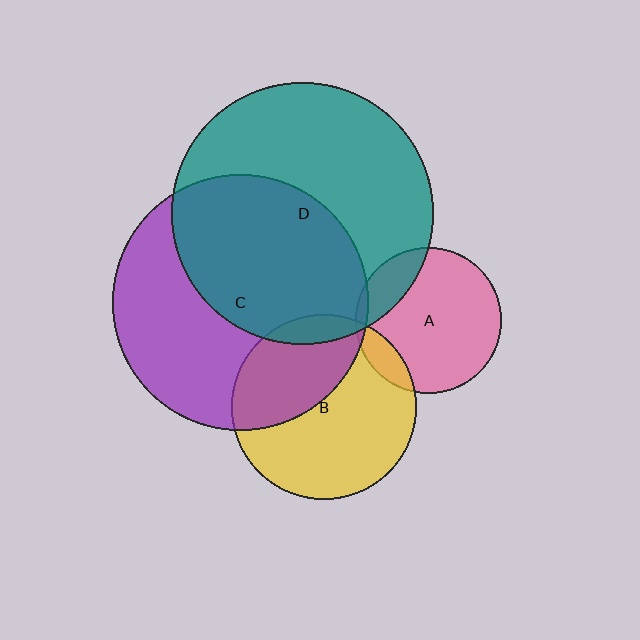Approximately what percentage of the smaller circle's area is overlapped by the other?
Approximately 10%.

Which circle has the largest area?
Circle D (teal).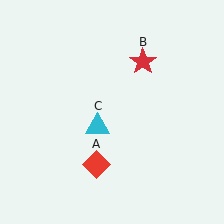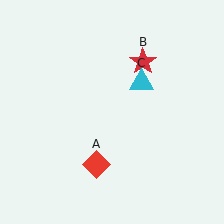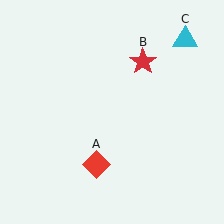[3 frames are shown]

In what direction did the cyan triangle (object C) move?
The cyan triangle (object C) moved up and to the right.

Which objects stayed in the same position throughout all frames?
Red diamond (object A) and red star (object B) remained stationary.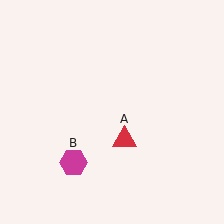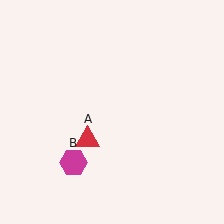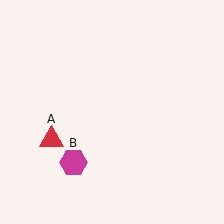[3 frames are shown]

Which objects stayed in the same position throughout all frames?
Magenta hexagon (object B) remained stationary.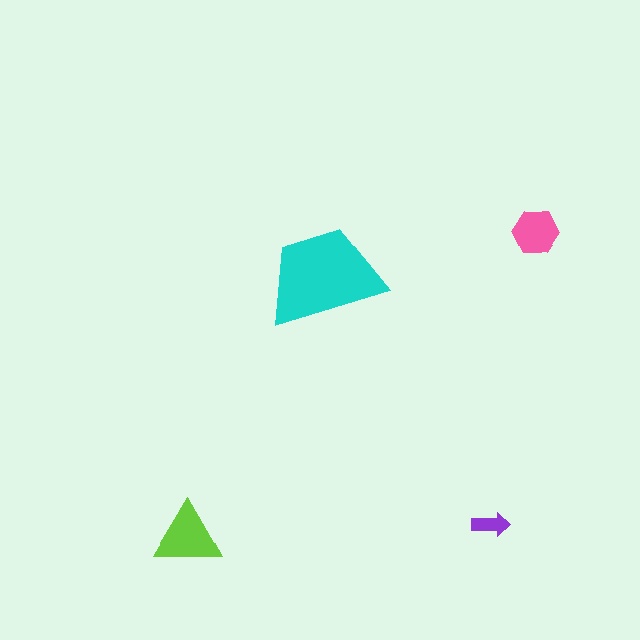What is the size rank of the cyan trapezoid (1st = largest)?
1st.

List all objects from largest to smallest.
The cyan trapezoid, the lime triangle, the pink hexagon, the purple arrow.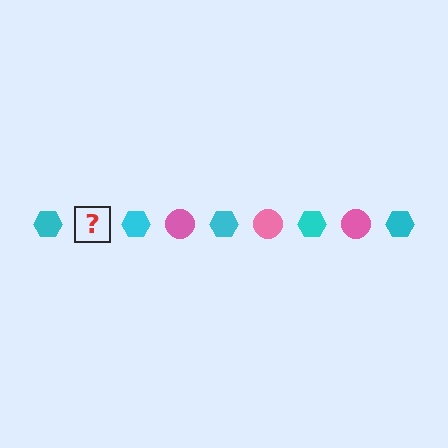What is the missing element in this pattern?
The missing element is a pink circle.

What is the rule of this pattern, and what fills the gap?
The rule is that the pattern alternates between cyan hexagon and pink circle. The gap should be filled with a pink circle.